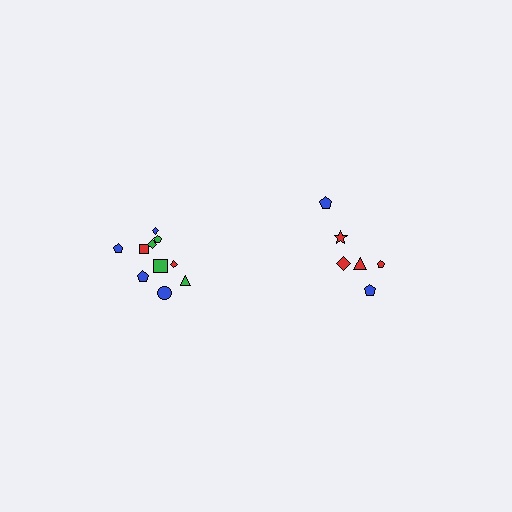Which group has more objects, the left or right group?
The left group.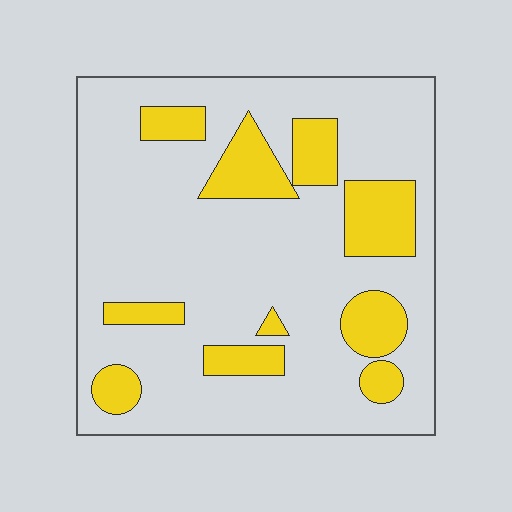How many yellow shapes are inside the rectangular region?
10.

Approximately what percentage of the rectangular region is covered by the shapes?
Approximately 20%.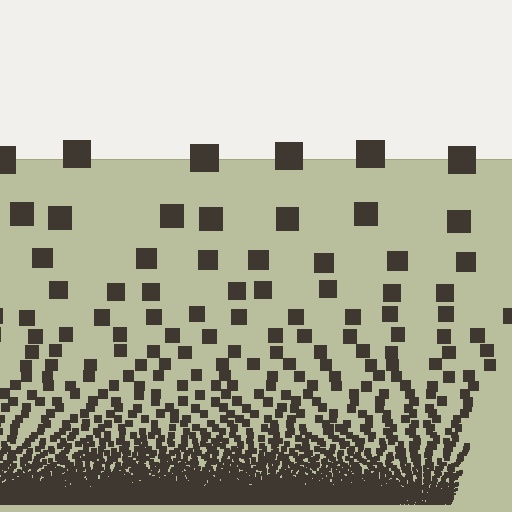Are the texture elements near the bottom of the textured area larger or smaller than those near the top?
Smaller. The gradient is inverted — elements near the bottom are smaller and denser.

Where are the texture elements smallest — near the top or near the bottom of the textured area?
Near the bottom.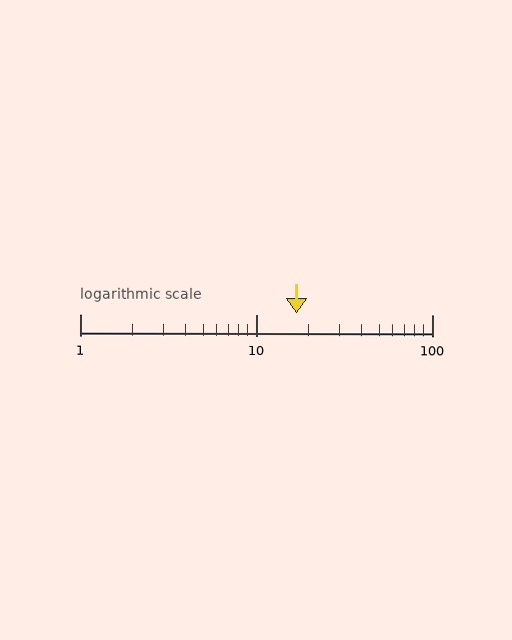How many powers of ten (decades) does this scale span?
The scale spans 2 decades, from 1 to 100.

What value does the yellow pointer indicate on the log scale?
The pointer indicates approximately 17.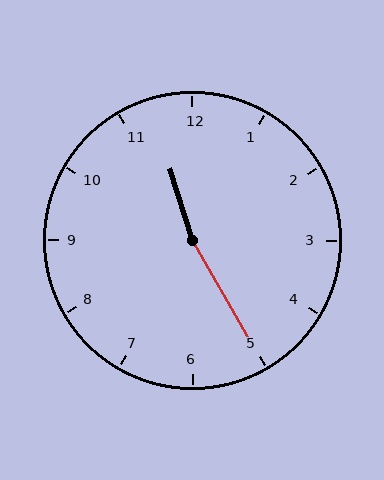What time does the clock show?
11:25.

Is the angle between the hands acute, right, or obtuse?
It is obtuse.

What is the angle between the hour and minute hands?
Approximately 168 degrees.